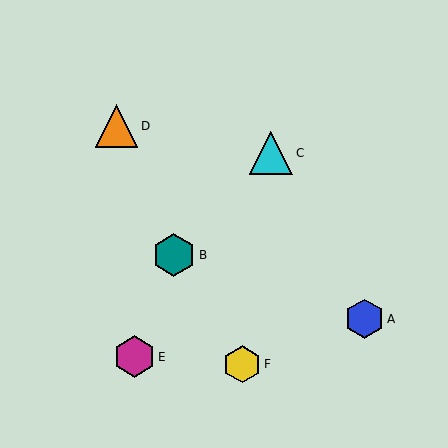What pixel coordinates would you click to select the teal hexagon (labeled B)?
Click at (174, 255) to select the teal hexagon B.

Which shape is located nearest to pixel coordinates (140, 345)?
The magenta hexagon (labeled E) at (134, 357) is nearest to that location.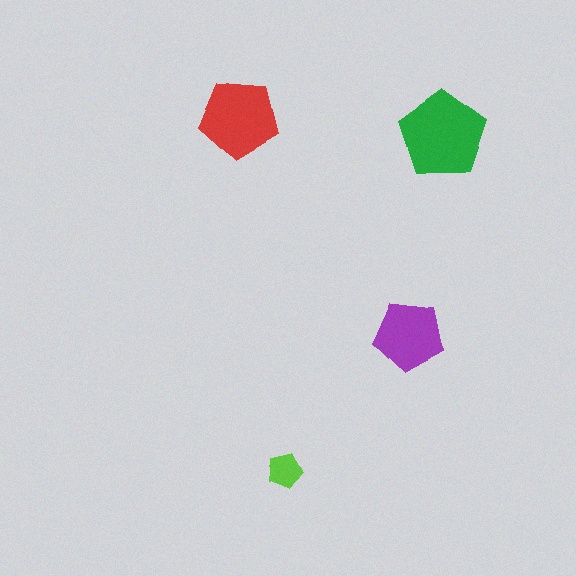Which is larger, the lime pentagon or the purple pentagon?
The purple one.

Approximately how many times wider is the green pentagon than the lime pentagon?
About 2.5 times wider.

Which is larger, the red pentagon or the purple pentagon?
The red one.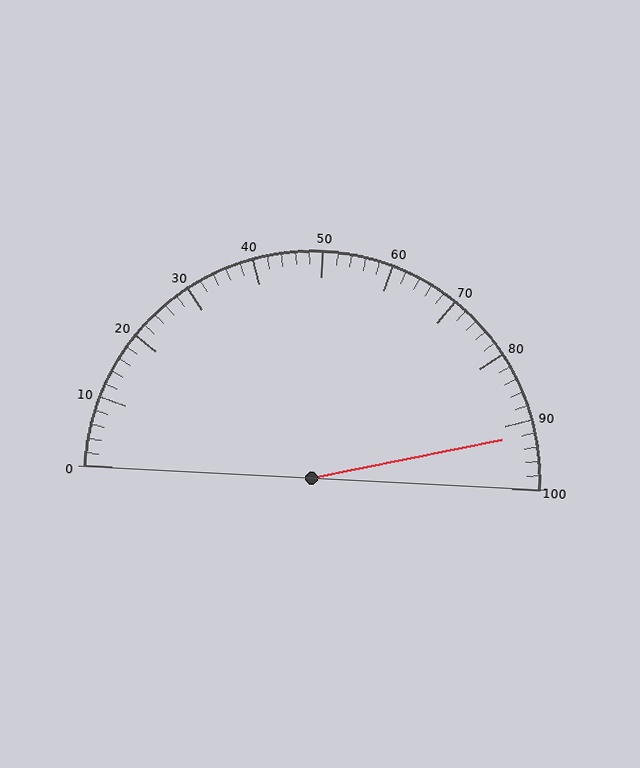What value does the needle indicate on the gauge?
The needle indicates approximately 92.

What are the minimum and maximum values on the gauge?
The gauge ranges from 0 to 100.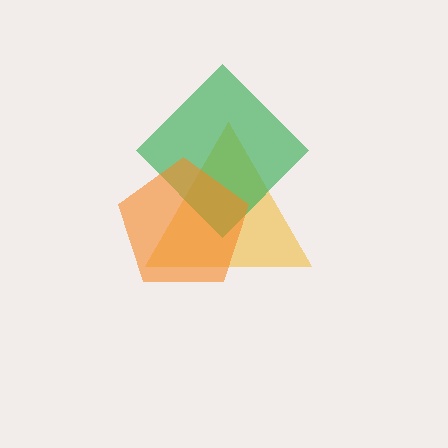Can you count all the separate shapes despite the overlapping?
Yes, there are 3 separate shapes.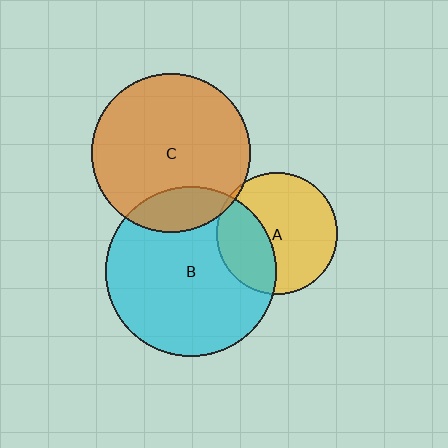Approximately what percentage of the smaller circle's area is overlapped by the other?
Approximately 35%.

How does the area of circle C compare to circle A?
Approximately 1.7 times.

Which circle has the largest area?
Circle B (cyan).